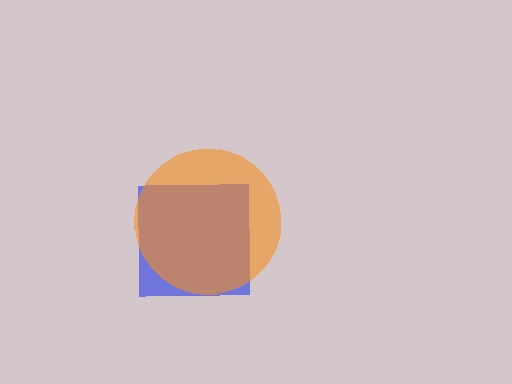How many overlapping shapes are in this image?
There are 2 overlapping shapes in the image.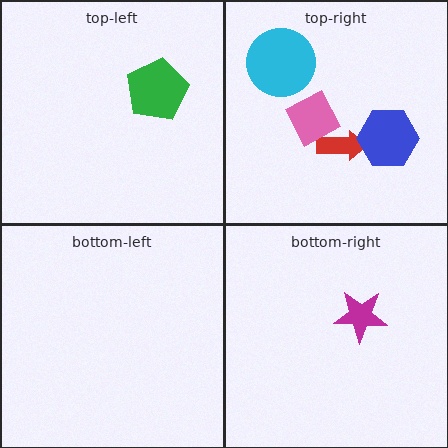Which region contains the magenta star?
The bottom-right region.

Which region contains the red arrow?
The top-right region.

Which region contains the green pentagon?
The top-left region.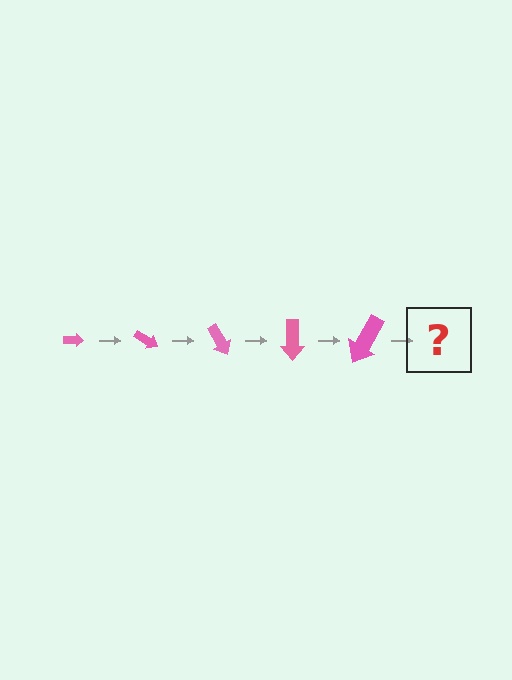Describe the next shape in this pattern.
It should be an arrow, larger than the previous one and rotated 150 degrees from the start.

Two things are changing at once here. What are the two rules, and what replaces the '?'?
The two rules are that the arrow grows larger each step and it rotates 30 degrees each step. The '?' should be an arrow, larger than the previous one and rotated 150 degrees from the start.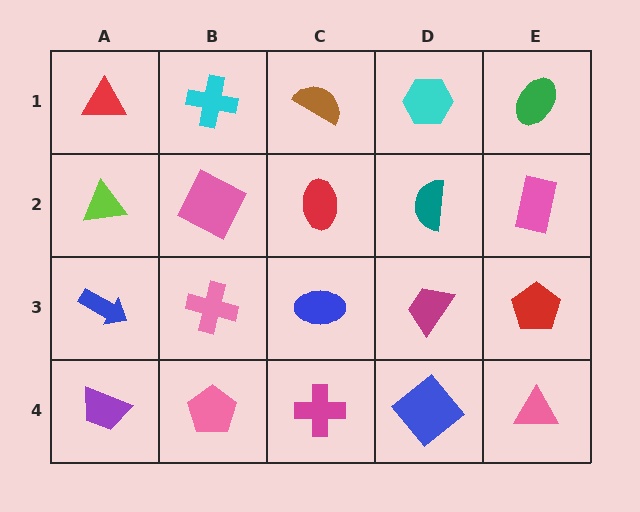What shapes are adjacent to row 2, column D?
A cyan hexagon (row 1, column D), a magenta trapezoid (row 3, column D), a red ellipse (row 2, column C), a pink rectangle (row 2, column E).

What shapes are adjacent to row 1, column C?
A red ellipse (row 2, column C), a cyan cross (row 1, column B), a cyan hexagon (row 1, column D).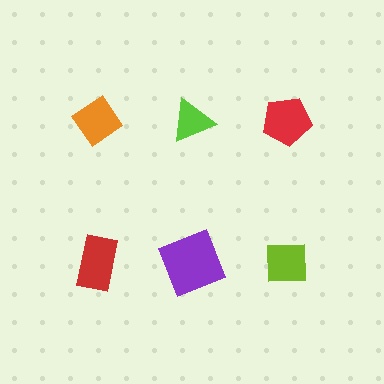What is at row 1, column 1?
An orange diamond.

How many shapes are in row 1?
3 shapes.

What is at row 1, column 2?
A lime triangle.